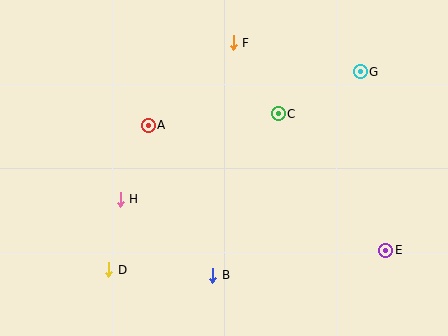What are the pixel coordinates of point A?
Point A is at (148, 126).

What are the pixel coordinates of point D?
Point D is at (109, 270).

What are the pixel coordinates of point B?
Point B is at (213, 275).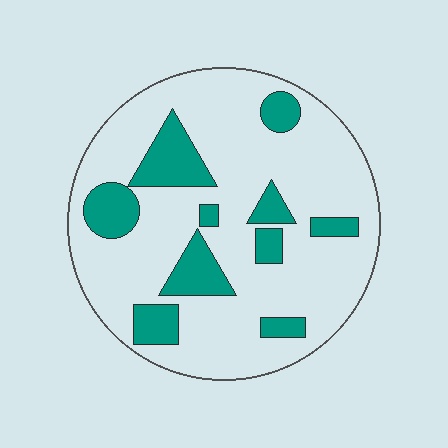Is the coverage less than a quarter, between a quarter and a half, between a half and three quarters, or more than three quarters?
Less than a quarter.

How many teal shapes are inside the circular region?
10.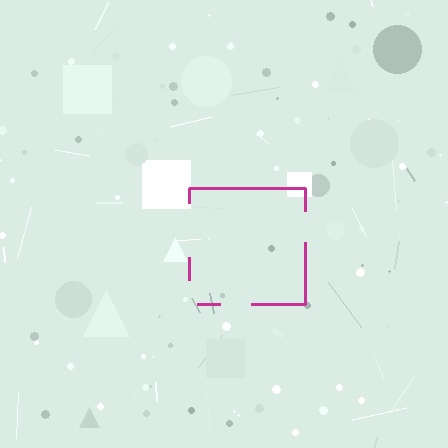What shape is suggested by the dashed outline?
The dashed outline suggests a square.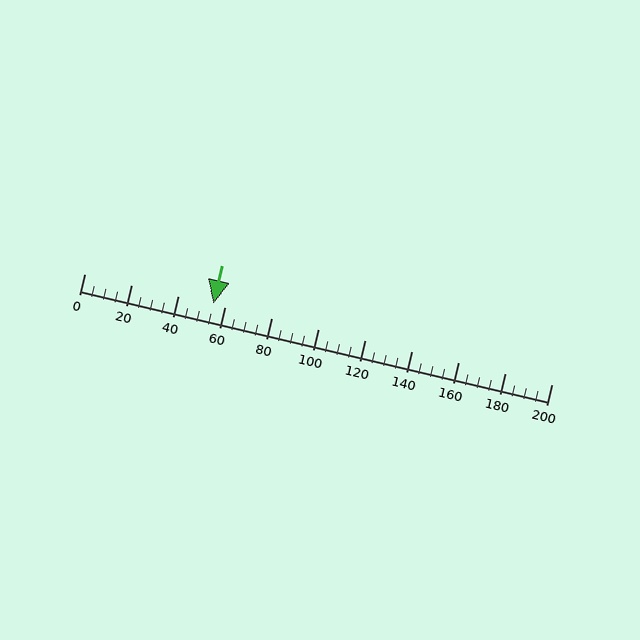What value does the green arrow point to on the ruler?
The green arrow points to approximately 55.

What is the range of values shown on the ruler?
The ruler shows values from 0 to 200.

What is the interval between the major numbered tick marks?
The major tick marks are spaced 20 units apart.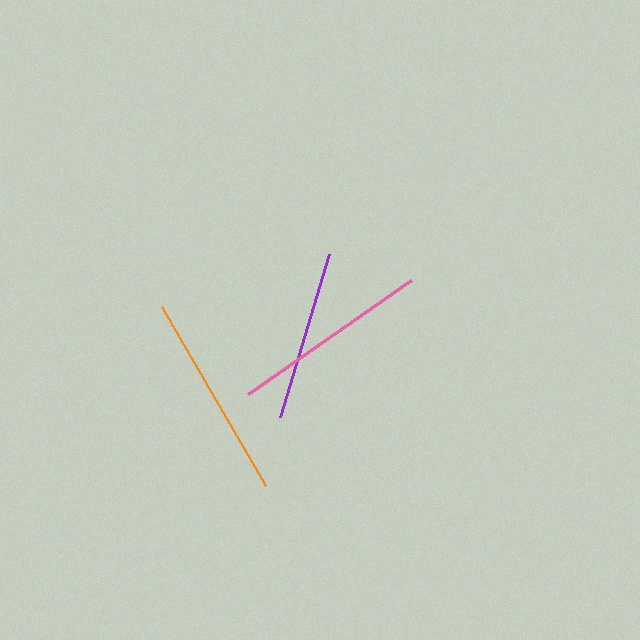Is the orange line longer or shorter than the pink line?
The orange line is longer than the pink line.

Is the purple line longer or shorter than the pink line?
The pink line is longer than the purple line.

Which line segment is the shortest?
The purple line is the shortest at approximately 170 pixels.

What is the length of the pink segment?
The pink segment is approximately 199 pixels long.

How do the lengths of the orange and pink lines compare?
The orange and pink lines are approximately the same length.